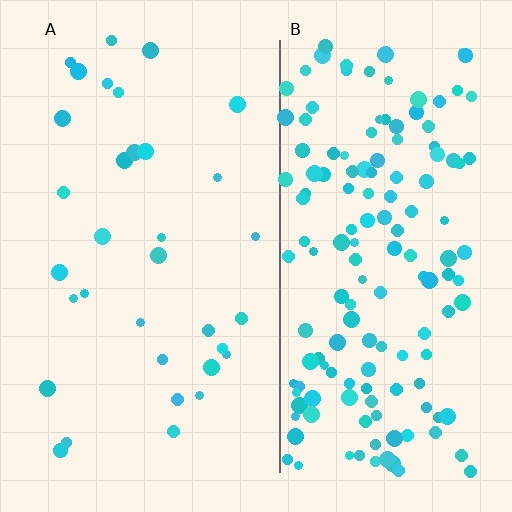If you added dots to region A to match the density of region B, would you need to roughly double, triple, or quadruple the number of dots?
Approximately quadruple.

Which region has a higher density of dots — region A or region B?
B (the right).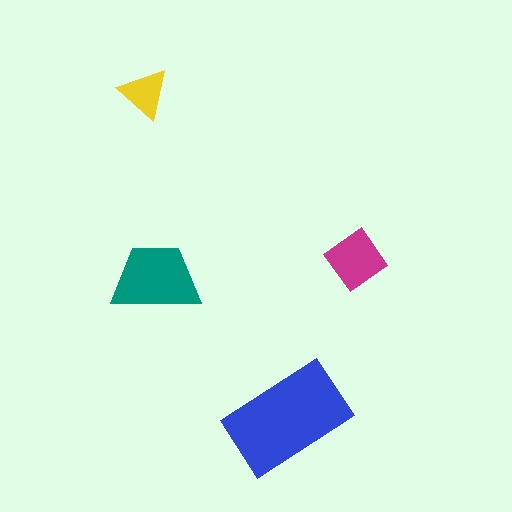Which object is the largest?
The blue rectangle.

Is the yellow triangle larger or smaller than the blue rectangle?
Smaller.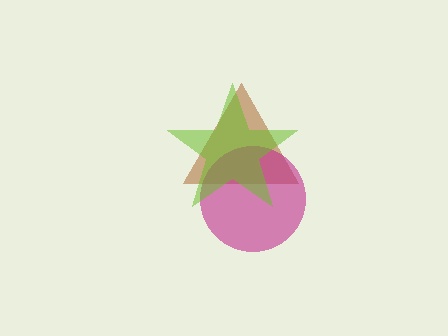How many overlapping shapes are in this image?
There are 3 overlapping shapes in the image.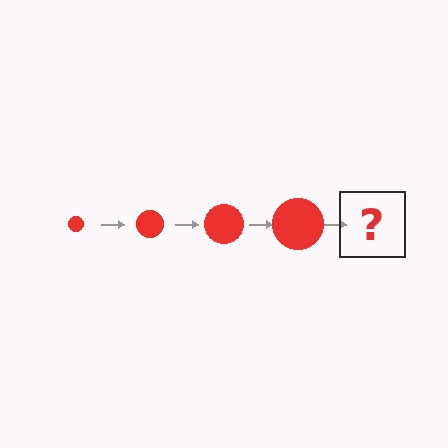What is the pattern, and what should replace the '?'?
The pattern is that the circle gets progressively larger each step. The '?' should be a red circle, larger than the previous one.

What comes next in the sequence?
The next element should be a red circle, larger than the previous one.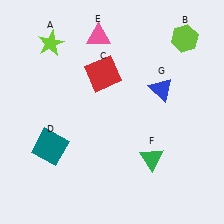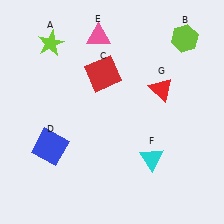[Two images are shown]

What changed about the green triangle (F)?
In Image 1, F is green. In Image 2, it changed to cyan.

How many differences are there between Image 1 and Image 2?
There are 3 differences between the two images.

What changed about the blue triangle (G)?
In Image 1, G is blue. In Image 2, it changed to red.